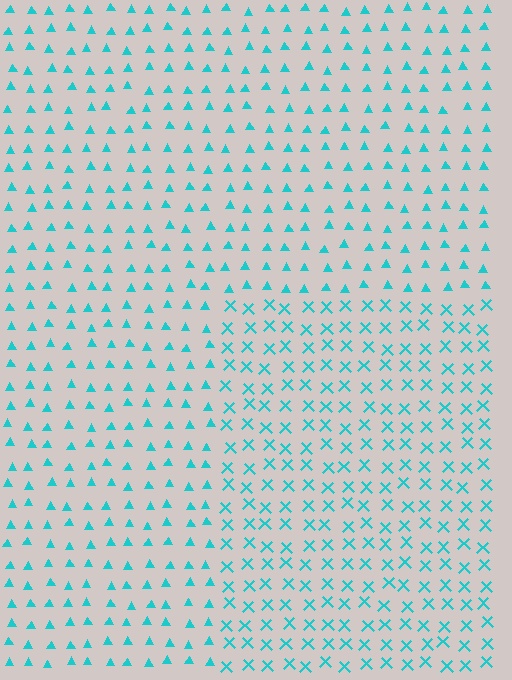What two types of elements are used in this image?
The image uses X marks inside the rectangle region and triangles outside it.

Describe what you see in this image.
The image is filled with small cyan elements arranged in a uniform grid. A rectangle-shaped region contains X marks, while the surrounding area contains triangles. The boundary is defined purely by the change in element shape.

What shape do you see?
I see a rectangle.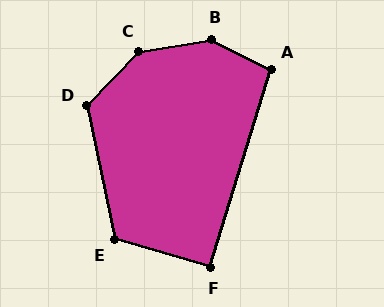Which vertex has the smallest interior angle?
F, at approximately 91 degrees.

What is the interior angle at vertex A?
Approximately 99 degrees (obtuse).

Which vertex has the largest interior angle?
B, at approximately 144 degrees.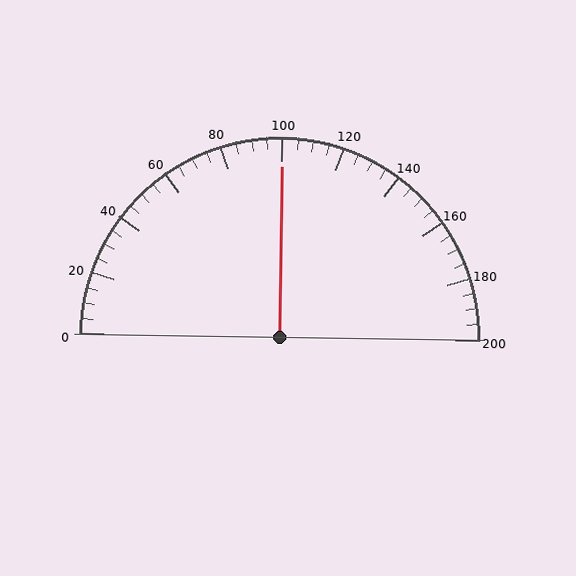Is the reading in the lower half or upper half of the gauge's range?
The reading is in the upper half of the range (0 to 200).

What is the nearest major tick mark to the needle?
The nearest major tick mark is 100.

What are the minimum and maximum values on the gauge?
The gauge ranges from 0 to 200.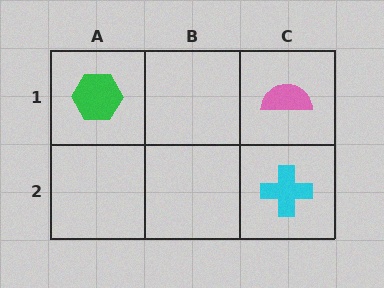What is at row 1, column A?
A green hexagon.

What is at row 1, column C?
A pink semicircle.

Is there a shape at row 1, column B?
No, that cell is empty.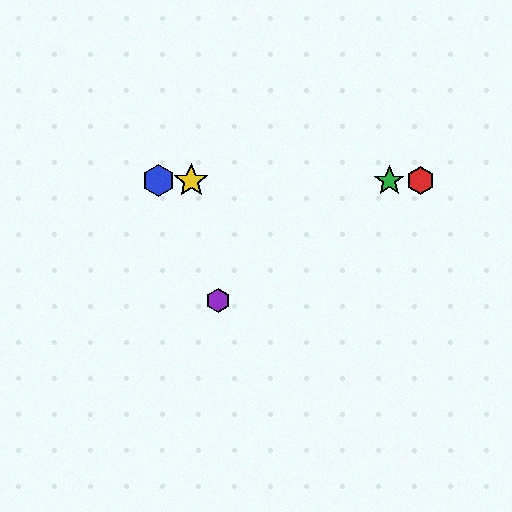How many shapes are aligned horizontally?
4 shapes (the red hexagon, the blue hexagon, the green star, the yellow star) are aligned horizontally.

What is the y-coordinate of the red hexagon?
The red hexagon is at y≈181.